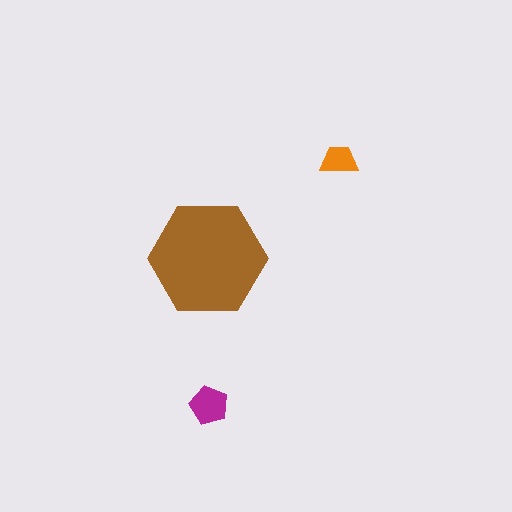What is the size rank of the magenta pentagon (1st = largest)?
2nd.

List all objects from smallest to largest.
The orange trapezoid, the magenta pentagon, the brown hexagon.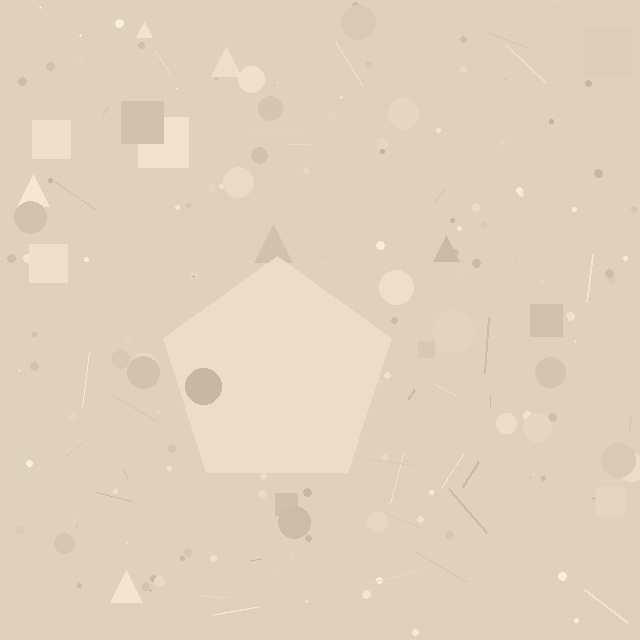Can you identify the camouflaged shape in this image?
The camouflaged shape is a pentagon.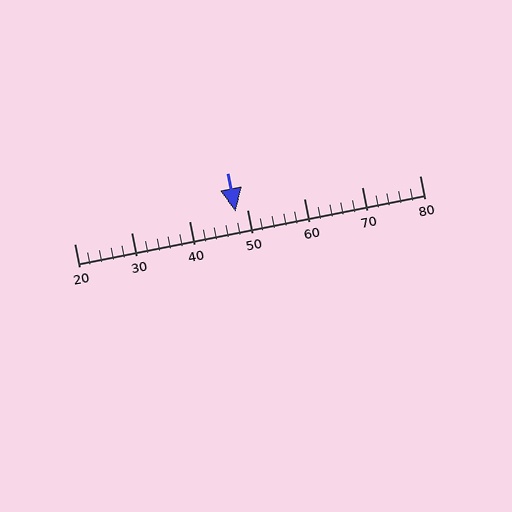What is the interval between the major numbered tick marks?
The major tick marks are spaced 10 units apart.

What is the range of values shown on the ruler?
The ruler shows values from 20 to 80.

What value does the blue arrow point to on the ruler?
The blue arrow points to approximately 48.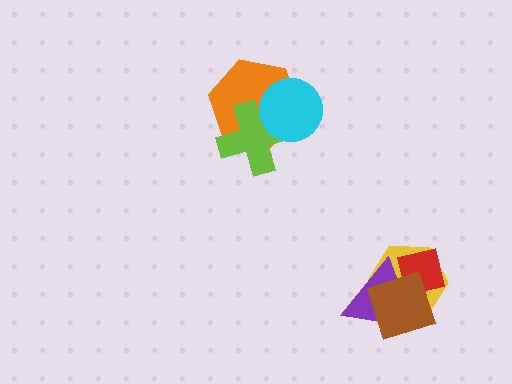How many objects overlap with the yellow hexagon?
3 objects overlap with the yellow hexagon.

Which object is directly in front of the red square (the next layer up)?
The purple triangle is directly in front of the red square.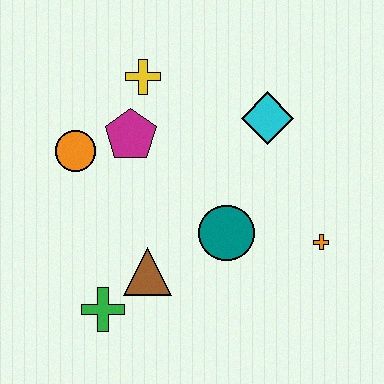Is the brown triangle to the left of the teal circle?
Yes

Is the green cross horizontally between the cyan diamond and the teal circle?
No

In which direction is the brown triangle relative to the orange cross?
The brown triangle is to the left of the orange cross.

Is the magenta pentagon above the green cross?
Yes